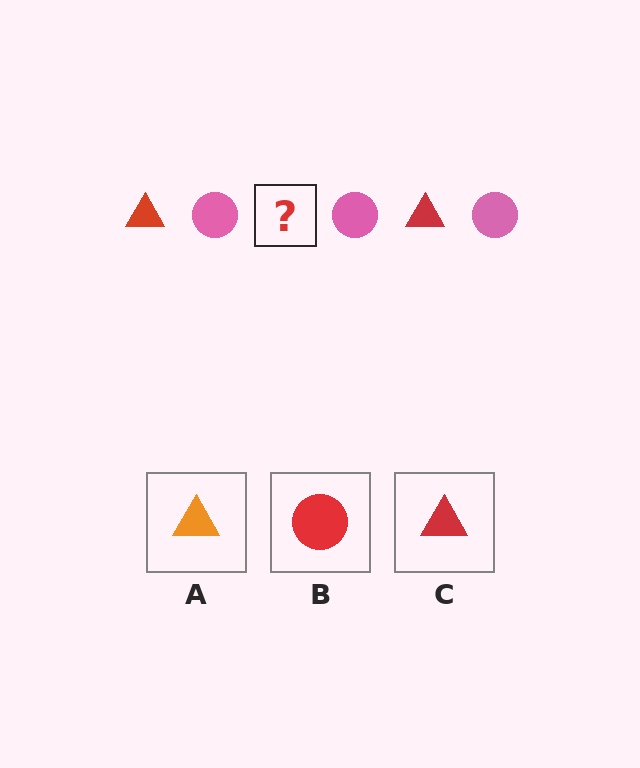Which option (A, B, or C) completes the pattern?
C.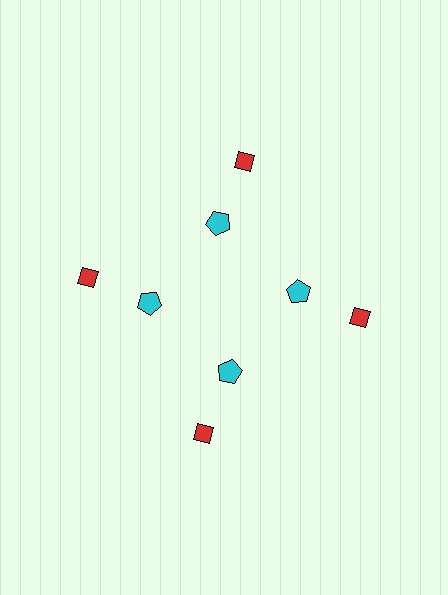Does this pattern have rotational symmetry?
Yes, this pattern has 4-fold rotational symmetry. It looks the same after rotating 90 degrees around the center.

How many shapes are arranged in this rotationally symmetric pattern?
There are 8 shapes, arranged in 4 groups of 2.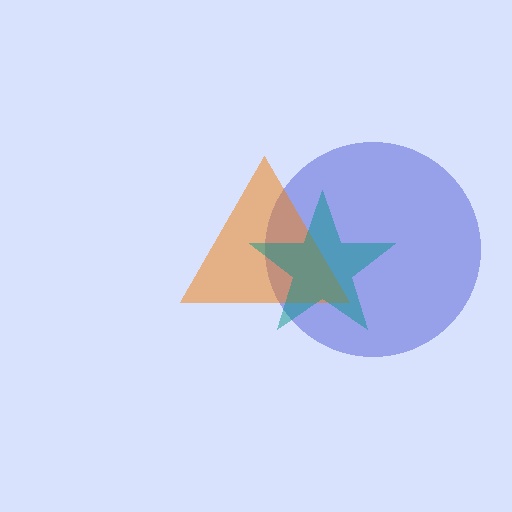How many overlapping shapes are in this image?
There are 3 overlapping shapes in the image.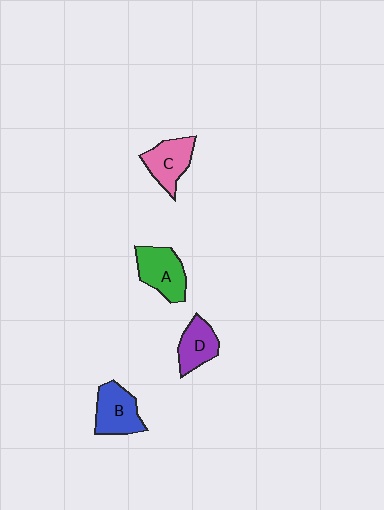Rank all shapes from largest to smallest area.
From largest to smallest: A (green), B (blue), C (pink), D (purple).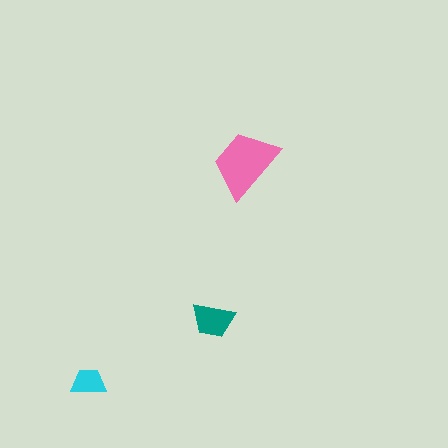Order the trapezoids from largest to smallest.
the pink one, the teal one, the cyan one.